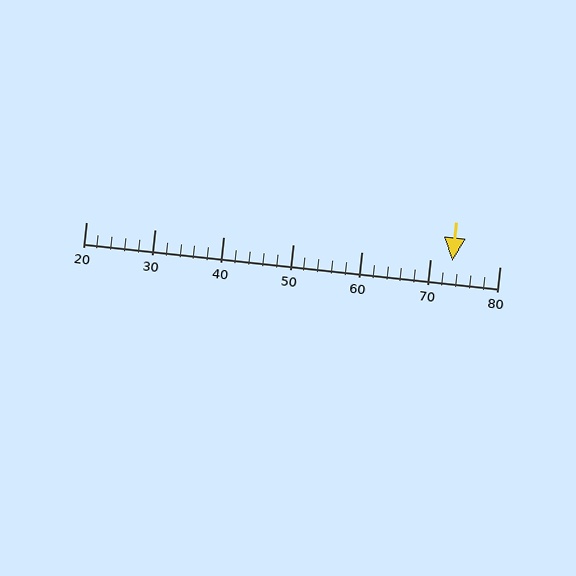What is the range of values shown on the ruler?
The ruler shows values from 20 to 80.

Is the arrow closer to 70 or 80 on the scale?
The arrow is closer to 70.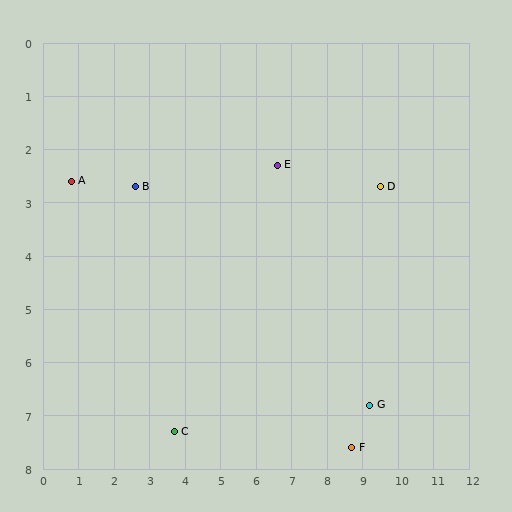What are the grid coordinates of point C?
Point C is at approximately (3.7, 7.3).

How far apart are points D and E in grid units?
Points D and E are about 2.9 grid units apart.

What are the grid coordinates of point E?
Point E is at approximately (6.6, 2.3).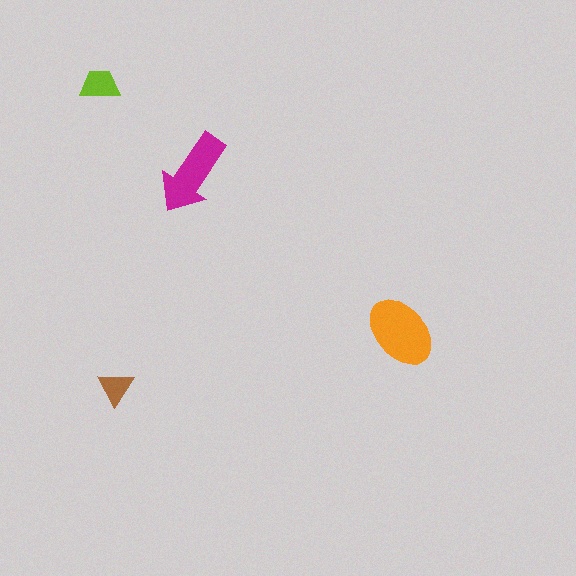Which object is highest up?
The lime trapezoid is topmost.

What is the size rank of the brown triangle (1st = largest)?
4th.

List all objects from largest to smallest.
The orange ellipse, the magenta arrow, the lime trapezoid, the brown triangle.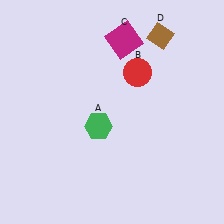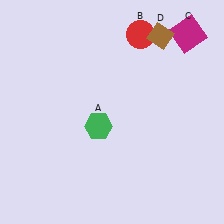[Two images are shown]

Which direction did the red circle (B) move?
The red circle (B) moved up.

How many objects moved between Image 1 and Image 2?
2 objects moved between the two images.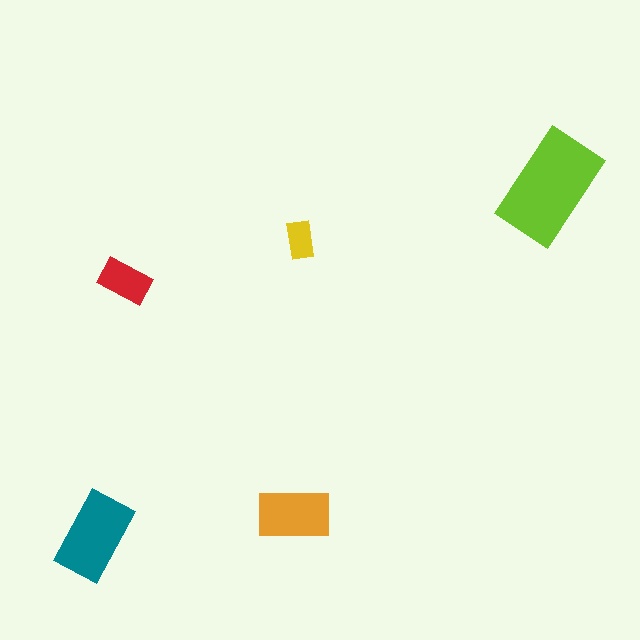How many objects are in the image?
There are 5 objects in the image.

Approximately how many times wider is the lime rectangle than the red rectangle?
About 2 times wider.